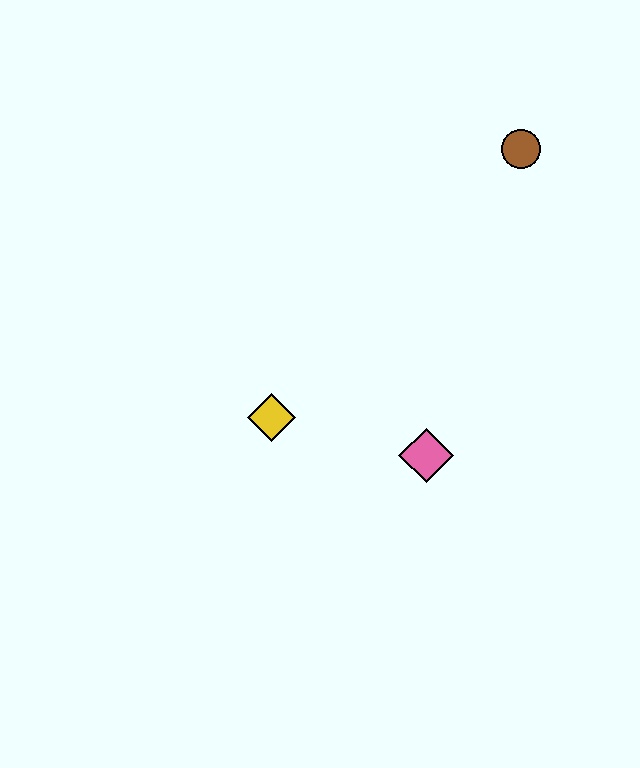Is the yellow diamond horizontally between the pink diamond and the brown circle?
No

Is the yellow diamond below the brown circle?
Yes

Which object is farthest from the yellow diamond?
The brown circle is farthest from the yellow diamond.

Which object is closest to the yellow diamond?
The pink diamond is closest to the yellow diamond.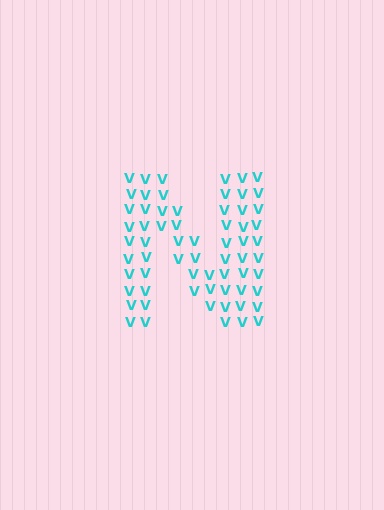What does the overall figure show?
The overall figure shows the letter N.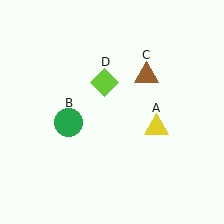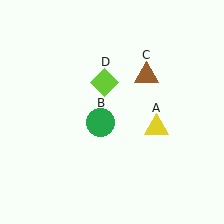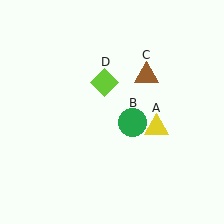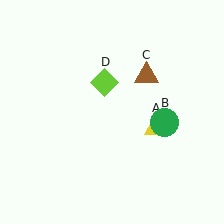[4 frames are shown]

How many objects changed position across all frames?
1 object changed position: green circle (object B).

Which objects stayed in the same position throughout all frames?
Yellow triangle (object A) and brown triangle (object C) and lime diamond (object D) remained stationary.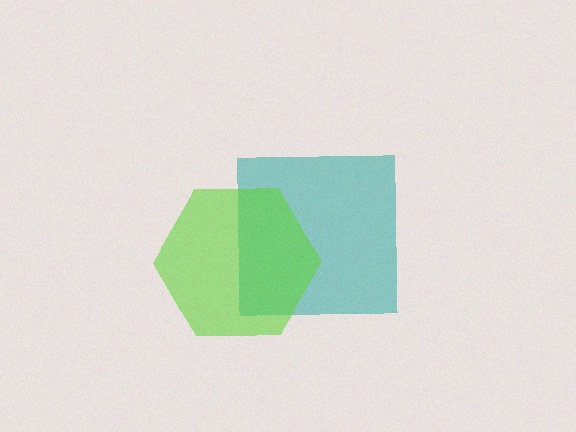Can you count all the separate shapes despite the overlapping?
Yes, there are 2 separate shapes.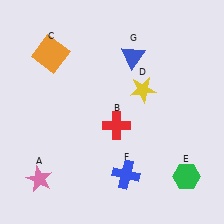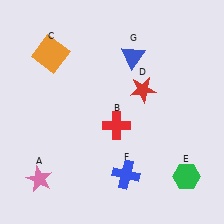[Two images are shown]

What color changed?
The star (D) changed from yellow in Image 1 to red in Image 2.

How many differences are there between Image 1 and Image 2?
There is 1 difference between the two images.